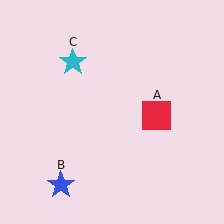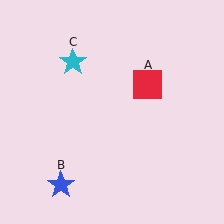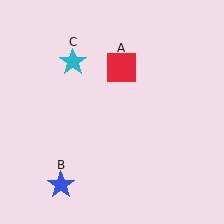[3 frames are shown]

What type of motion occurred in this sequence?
The red square (object A) rotated counterclockwise around the center of the scene.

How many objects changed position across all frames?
1 object changed position: red square (object A).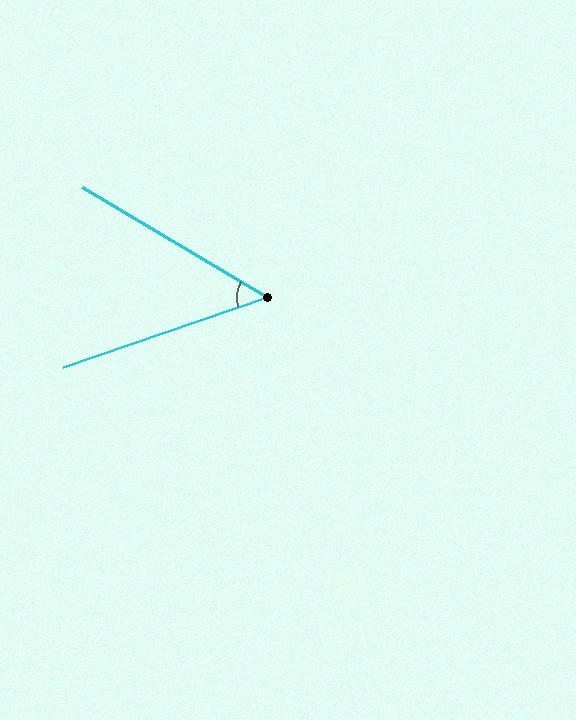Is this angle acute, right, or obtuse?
It is acute.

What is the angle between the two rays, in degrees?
Approximately 50 degrees.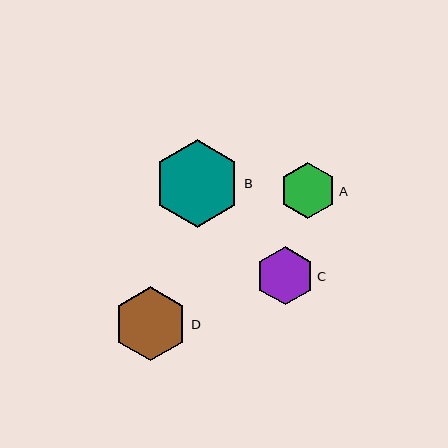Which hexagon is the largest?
Hexagon B is the largest with a size of approximately 87 pixels.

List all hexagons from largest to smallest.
From largest to smallest: B, D, C, A.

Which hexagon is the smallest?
Hexagon A is the smallest with a size of approximately 57 pixels.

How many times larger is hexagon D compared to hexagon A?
Hexagon D is approximately 1.3 times the size of hexagon A.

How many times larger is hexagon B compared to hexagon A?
Hexagon B is approximately 1.5 times the size of hexagon A.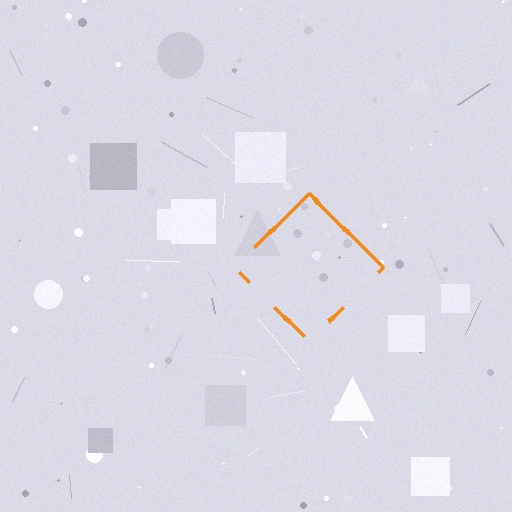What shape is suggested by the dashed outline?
The dashed outline suggests a diamond.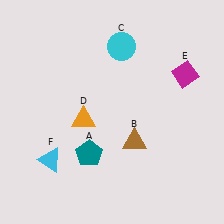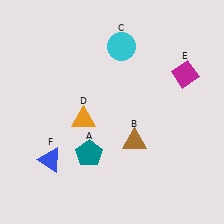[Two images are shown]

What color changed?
The triangle (F) changed from cyan in Image 1 to blue in Image 2.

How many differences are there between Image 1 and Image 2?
There is 1 difference between the two images.